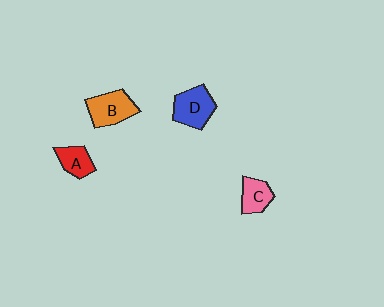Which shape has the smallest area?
Shape A (red).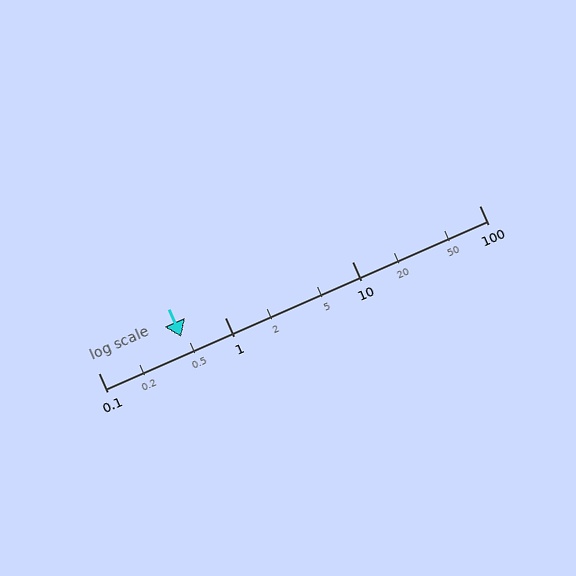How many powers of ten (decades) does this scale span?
The scale spans 3 decades, from 0.1 to 100.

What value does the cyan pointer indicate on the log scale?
The pointer indicates approximately 0.45.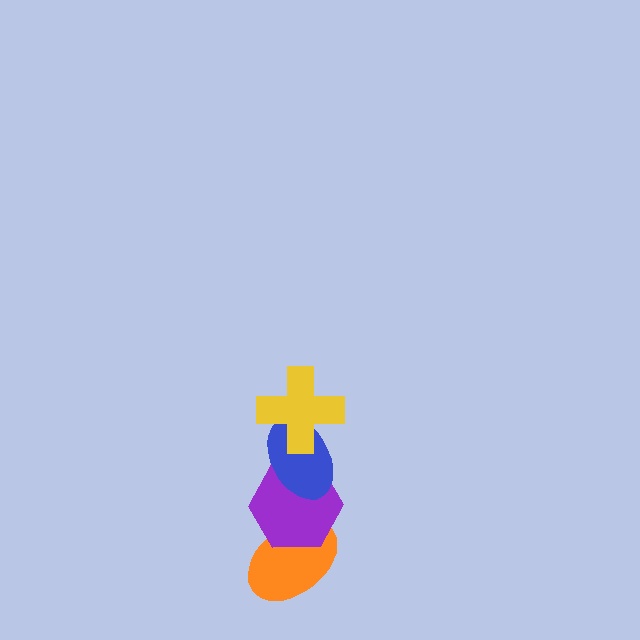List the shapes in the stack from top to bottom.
From top to bottom: the yellow cross, the blue ellipse, the purple hexagon, the orange ellipse.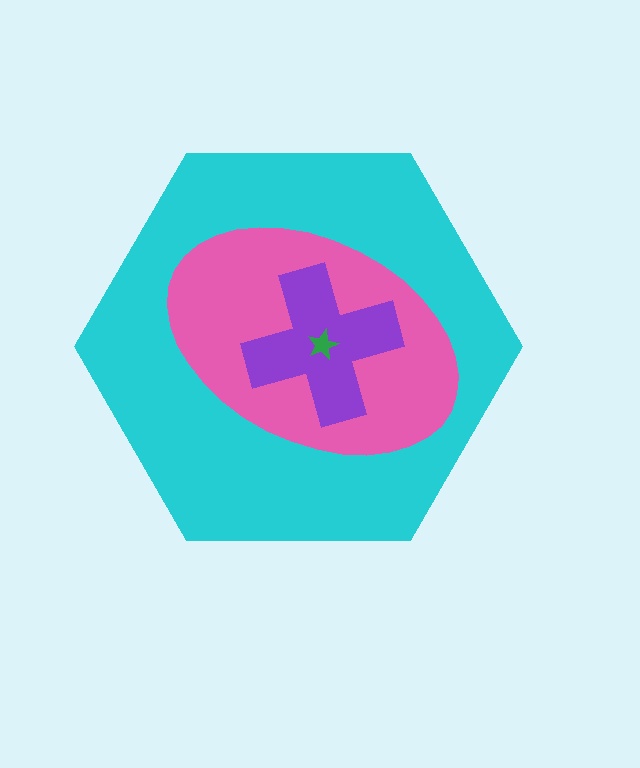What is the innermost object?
The green star.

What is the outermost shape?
The cyan hexagon.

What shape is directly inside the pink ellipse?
The purple cross.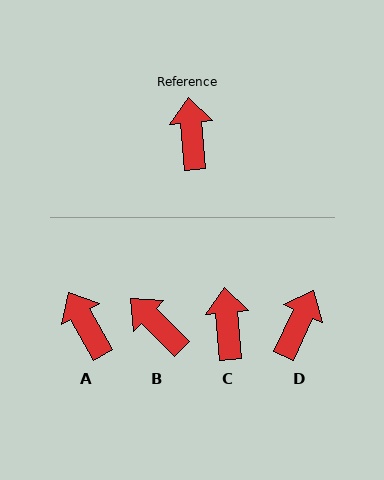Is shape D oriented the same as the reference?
No, it is off by about 29 degrees.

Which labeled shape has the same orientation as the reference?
C.